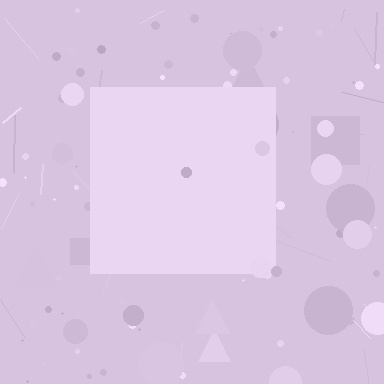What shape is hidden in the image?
A square is hidden in the image.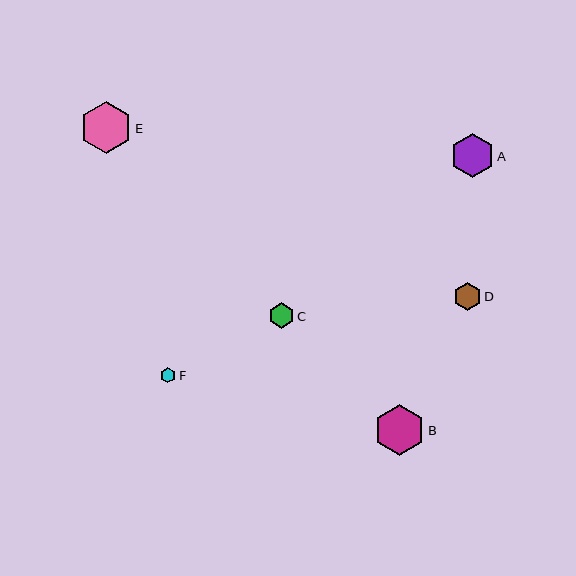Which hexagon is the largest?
Hexagon E is the largest with a size of approximately 52 pixels.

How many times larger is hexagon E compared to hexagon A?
Hexagon E is approximately 1.2 times the size of hexagon A.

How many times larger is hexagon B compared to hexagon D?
Hexagon B is approximately 1.9 times the size of hexagon D.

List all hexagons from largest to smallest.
From largest to smallest: E, B, A, D, C, F.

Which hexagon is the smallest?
Hexagon F is the smallest with a size of approximately 16 pixels.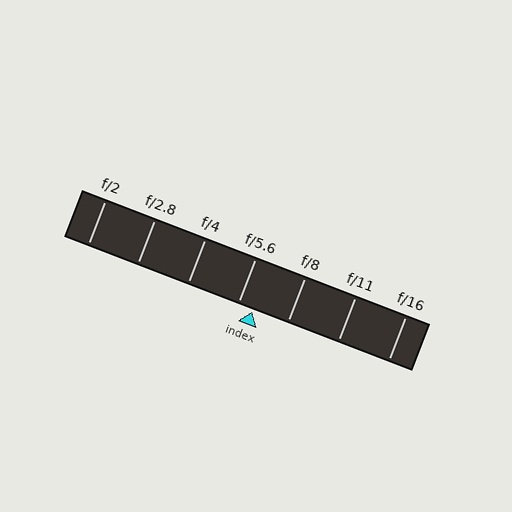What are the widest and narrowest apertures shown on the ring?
The widest aperture shown is f/2 and the narrowest is f/16.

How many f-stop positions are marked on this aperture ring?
There are 7 f-stop positions marked.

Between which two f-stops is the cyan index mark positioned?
The index mark is between f/5.6 and f/8.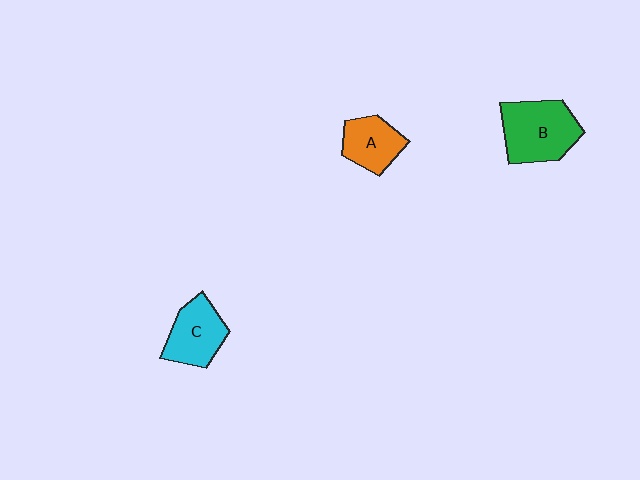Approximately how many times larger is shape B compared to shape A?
Approximately 1.6 times.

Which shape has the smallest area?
Shape A (orange).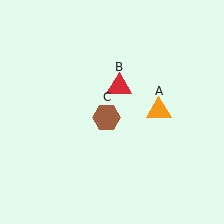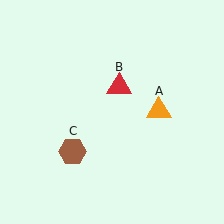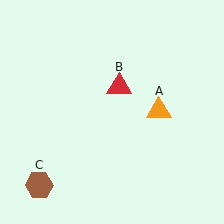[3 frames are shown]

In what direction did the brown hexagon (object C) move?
The brown hexagon (object C) moved down and to the left.